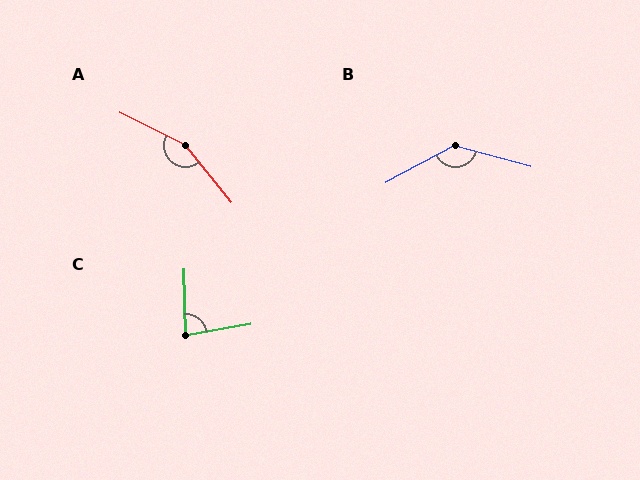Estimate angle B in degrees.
Approximately 137 degrees.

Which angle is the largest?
A, at approximately 155 degrees.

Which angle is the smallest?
C, at approximately 81 degrees.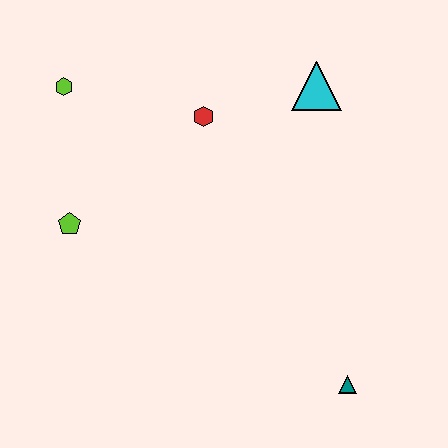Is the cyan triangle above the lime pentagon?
Yes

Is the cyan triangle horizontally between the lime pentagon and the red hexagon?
No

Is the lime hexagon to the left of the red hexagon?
Yes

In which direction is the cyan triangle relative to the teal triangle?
The cyan triangle is above the teal triangle.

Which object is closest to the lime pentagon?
The lime hexagon is closest to the lime pentagon.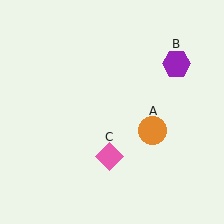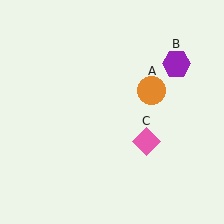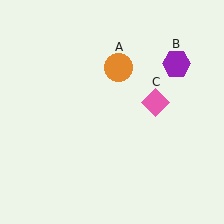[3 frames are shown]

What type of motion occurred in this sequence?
The orange circle (object A), pink diamond (object C) rotated counterclockwise around the center of the scene.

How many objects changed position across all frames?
2 objects changed position: orange circle (object A), pink diamond (object C).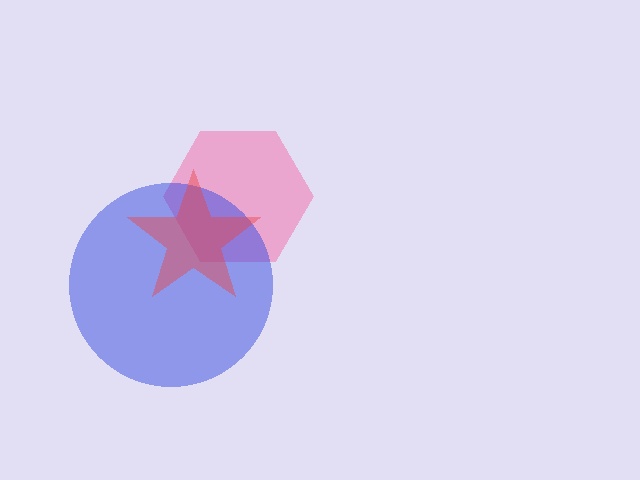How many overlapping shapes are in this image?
There are 3 overlapping shapes in the image.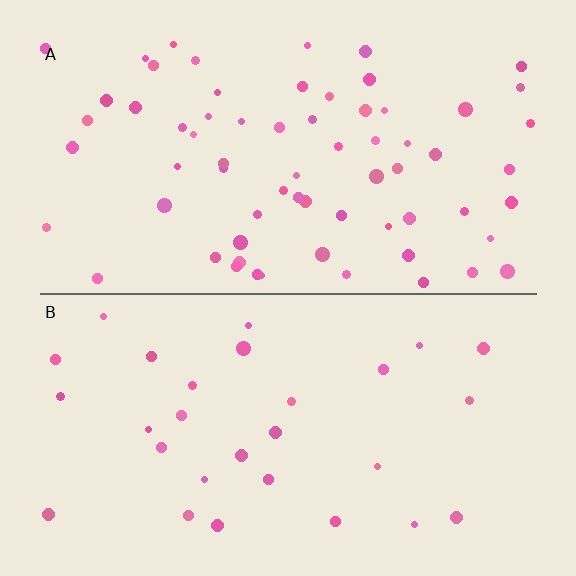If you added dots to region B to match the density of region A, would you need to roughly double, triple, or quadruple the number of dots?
Approximately double.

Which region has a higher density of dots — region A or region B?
A (the top).